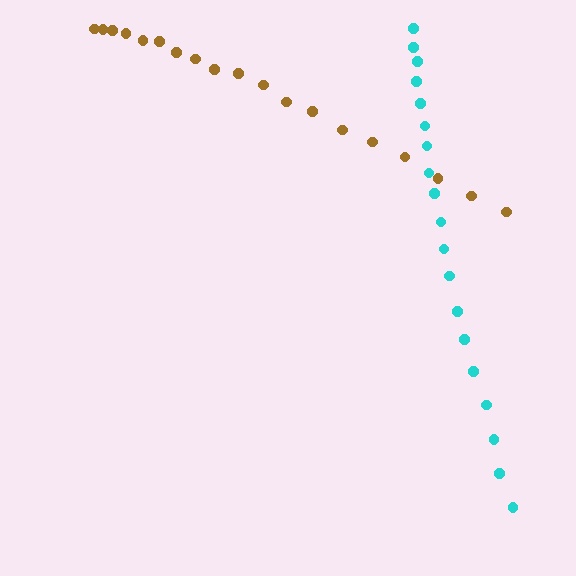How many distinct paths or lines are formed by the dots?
There are 2 distinct paths.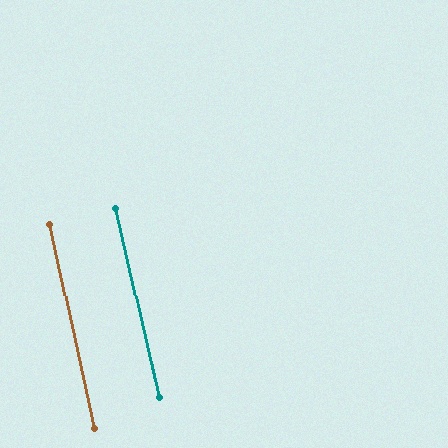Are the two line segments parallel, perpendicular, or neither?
Parallel — their directions differ by only 0.6°.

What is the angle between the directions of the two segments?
Approximately 1 degree.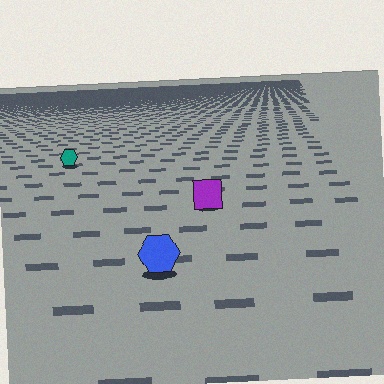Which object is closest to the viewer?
The blue hexagon is closest. The texture marks near it are larger and more spread out.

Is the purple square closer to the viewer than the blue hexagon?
No. The blue hexagon is closer — you can tell from the texture gradient: the ground texture is coarser near it.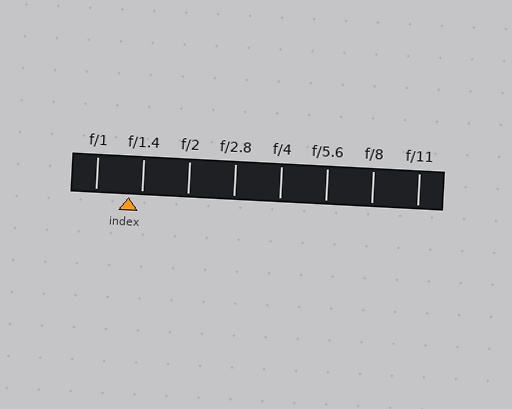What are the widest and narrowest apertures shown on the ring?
The widest aperture shown is f/1 and the narrowest is f/11.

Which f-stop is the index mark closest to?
The index mark is closest to f/1.4.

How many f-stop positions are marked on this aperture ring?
There are 8 f-stop positions marked.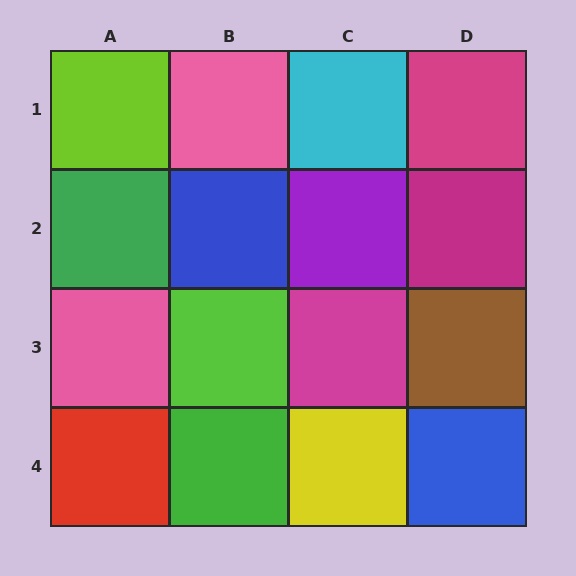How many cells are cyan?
1 cell is cyan.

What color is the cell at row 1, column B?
Pink.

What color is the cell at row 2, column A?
Green.